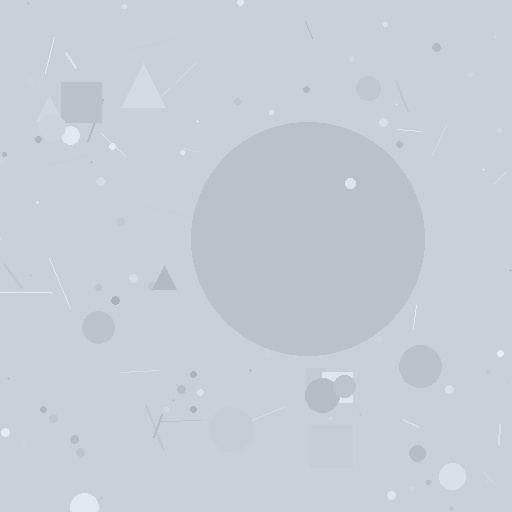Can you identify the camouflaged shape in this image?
The camouflaged shape is a circle.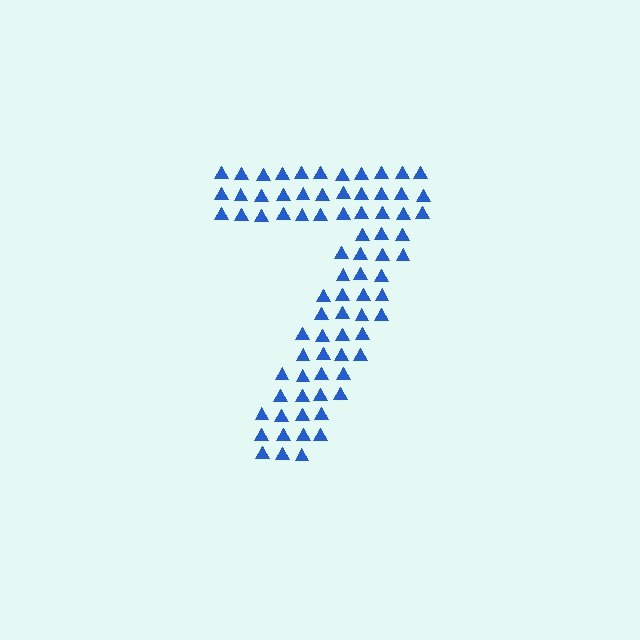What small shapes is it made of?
It is made of small triangles.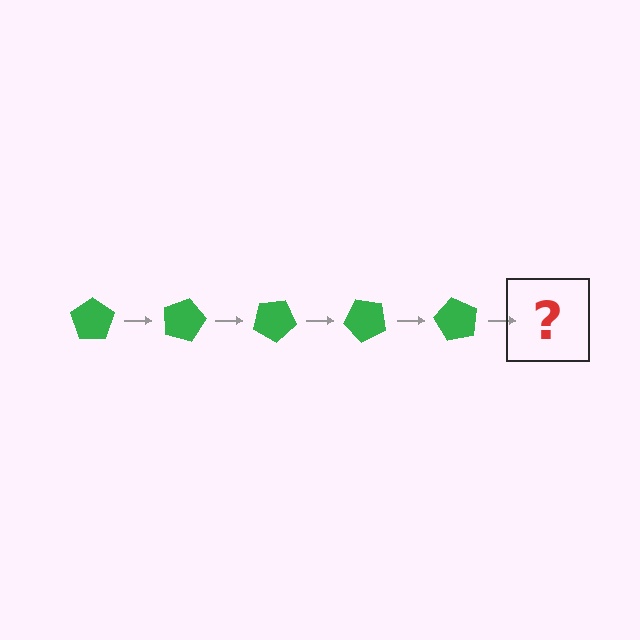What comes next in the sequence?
The next element should be a green pentagon rotated 75 degrees.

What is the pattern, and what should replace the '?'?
The pattern is that the pentagon rotates 15 degrees each step. The '?' should be a green pentagon rotated 75 degrees.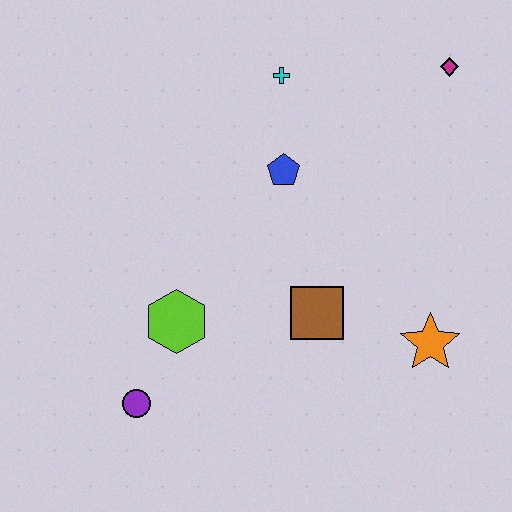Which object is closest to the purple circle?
The lime hexagon is closest to the purple circle.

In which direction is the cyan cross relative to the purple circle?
The cyan cross is above the purple circle.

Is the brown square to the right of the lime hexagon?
Yes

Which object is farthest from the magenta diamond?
The purple circle is farthest from the magenta diamond.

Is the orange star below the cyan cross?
Yes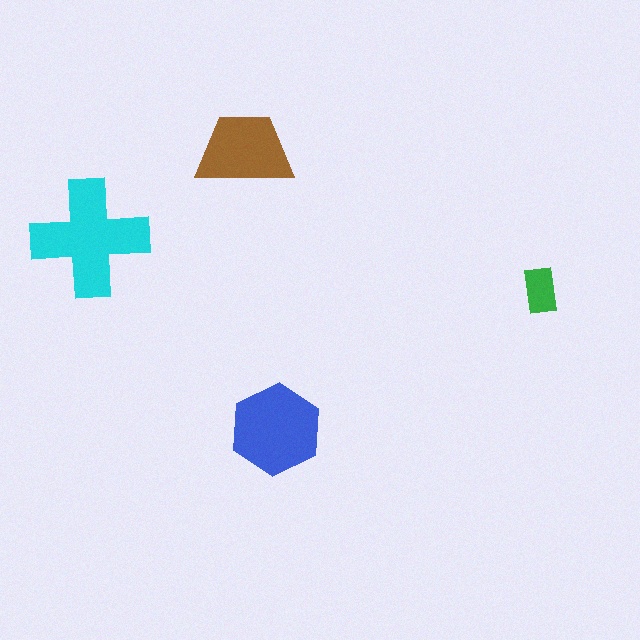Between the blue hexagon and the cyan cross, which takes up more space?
The cyan cross.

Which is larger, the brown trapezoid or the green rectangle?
The brown trapezoid.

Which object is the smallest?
The green rectangle.